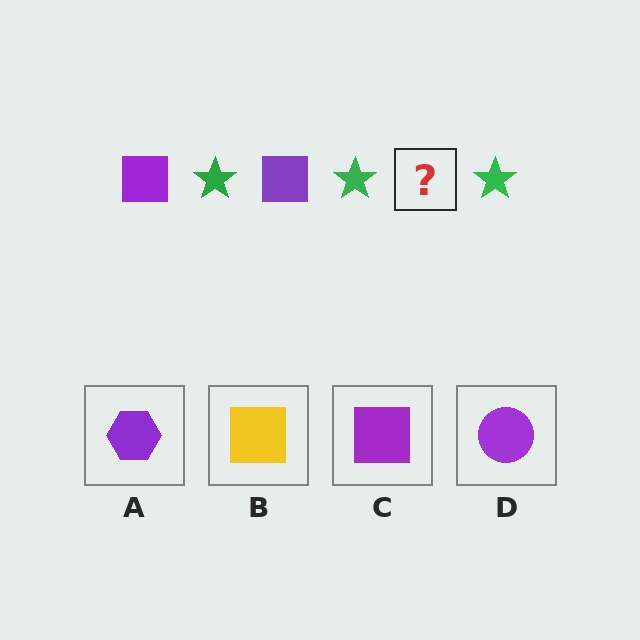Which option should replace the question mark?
Option C.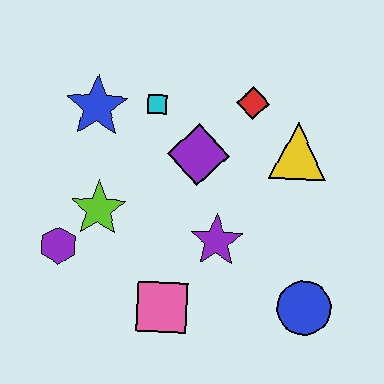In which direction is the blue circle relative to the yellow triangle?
The blue circle is below the yellow triangle.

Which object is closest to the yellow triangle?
The red diamond is closest to the yellow triangle.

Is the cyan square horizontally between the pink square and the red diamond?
No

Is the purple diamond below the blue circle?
No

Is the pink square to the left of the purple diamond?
Yes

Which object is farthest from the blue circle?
The blue star is farthest from the blue circle.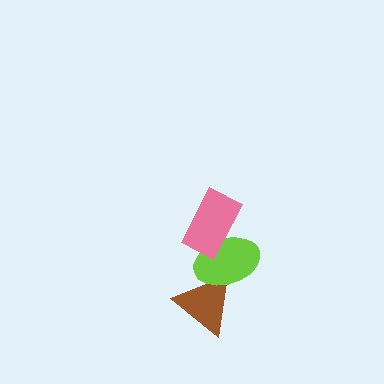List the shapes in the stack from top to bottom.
From top to bottom: the pink rectangle, the lime ellipse, the brown triangle.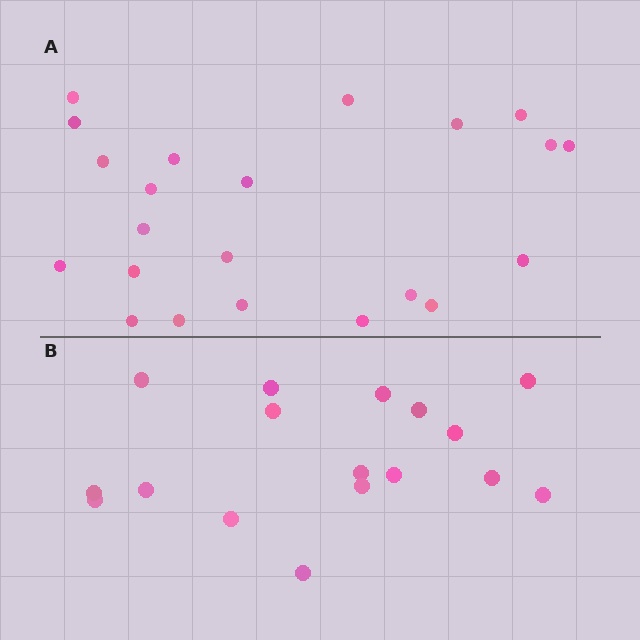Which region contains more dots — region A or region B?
Region A (the top region) has more dots.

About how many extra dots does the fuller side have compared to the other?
Region A has about 5 more dots than region B.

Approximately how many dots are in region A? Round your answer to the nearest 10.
About 20 dots. (The exact count is 22, which rounds to 20.)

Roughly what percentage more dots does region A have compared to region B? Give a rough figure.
About 30% more.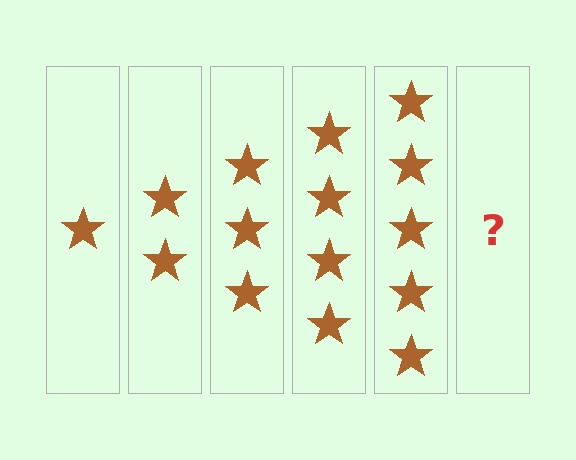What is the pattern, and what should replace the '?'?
The pattern is that each step adds one more star. The '?' should be 6 stars.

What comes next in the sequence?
The next element should be 6 stars.